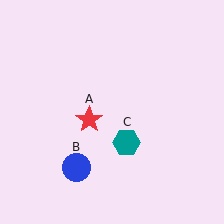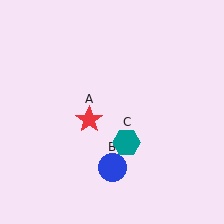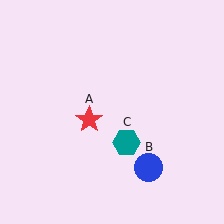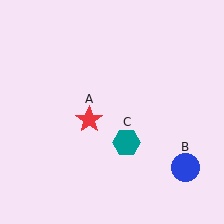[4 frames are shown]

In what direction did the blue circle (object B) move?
The blue circle (object B) moved right.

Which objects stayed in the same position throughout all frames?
Red star (object A) and teal hexagon (object C) remained stationary.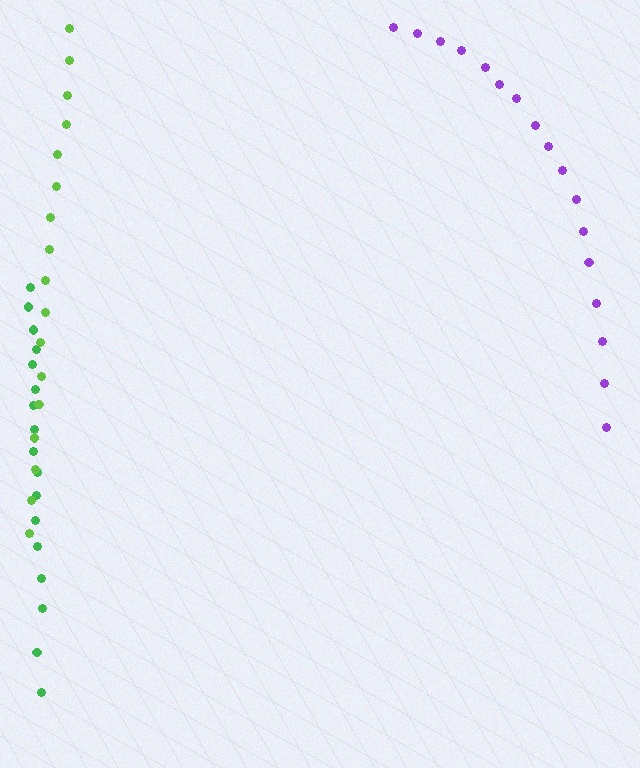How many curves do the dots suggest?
There are 3 distinct paths.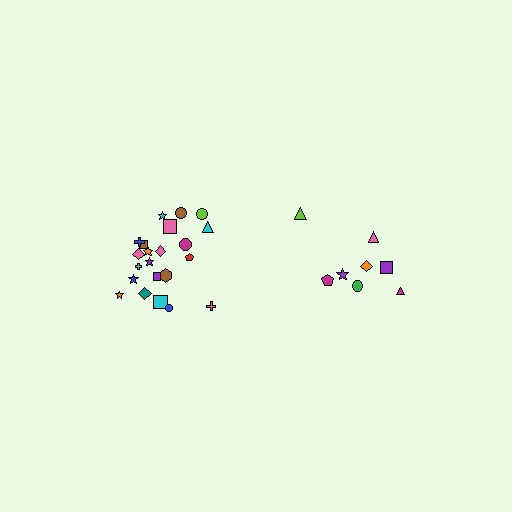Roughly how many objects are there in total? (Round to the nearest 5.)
Roughly 30 objects in total.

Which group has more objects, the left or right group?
The left group.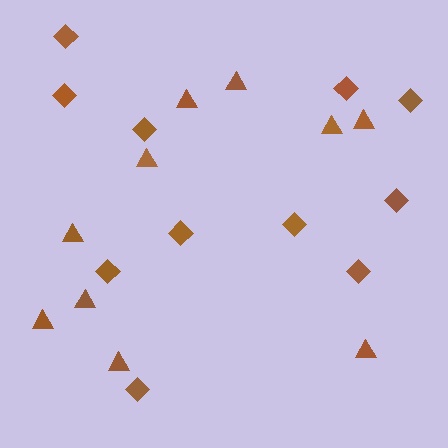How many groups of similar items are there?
There are 2 groups: one group of triangles (10) and one group of diamonds (11).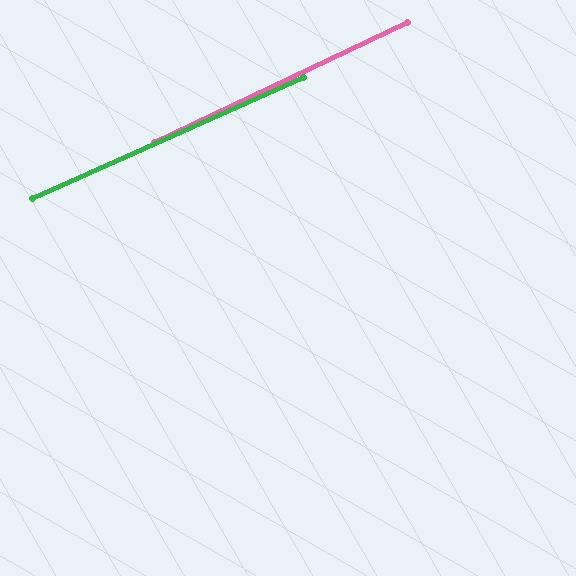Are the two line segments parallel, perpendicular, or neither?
Parallel — their directions differ by only 1.3°.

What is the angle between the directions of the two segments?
Approximately 1 degree.